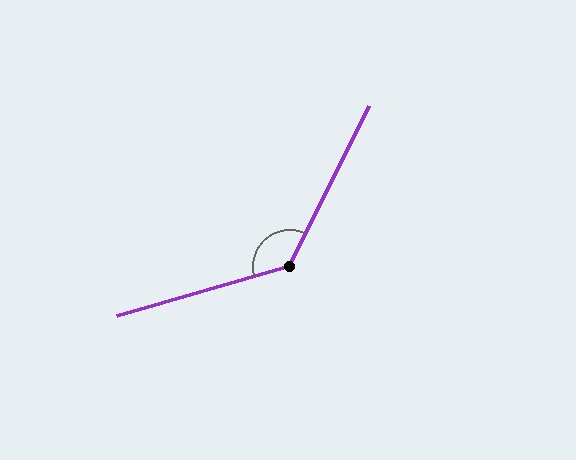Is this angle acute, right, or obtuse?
It is obtuse.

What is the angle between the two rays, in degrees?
Approximately 132 degrees.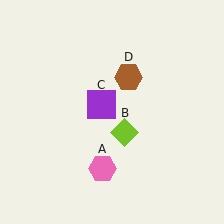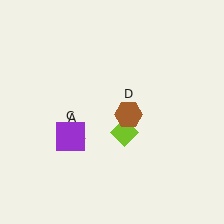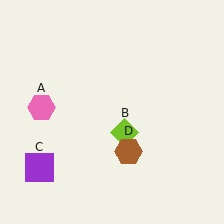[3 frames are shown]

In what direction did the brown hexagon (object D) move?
The brown hexagon (object D) moved down.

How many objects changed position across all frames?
3 objects changed position: pink hexagon (object A), purple square (object C), brown hexagon (object D).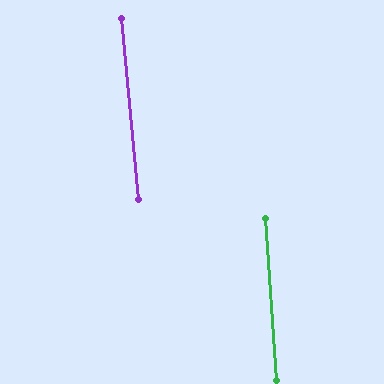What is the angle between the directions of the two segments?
Approximately 1 degree.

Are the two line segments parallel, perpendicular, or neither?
Parallel — their directions differ by only 1.5°.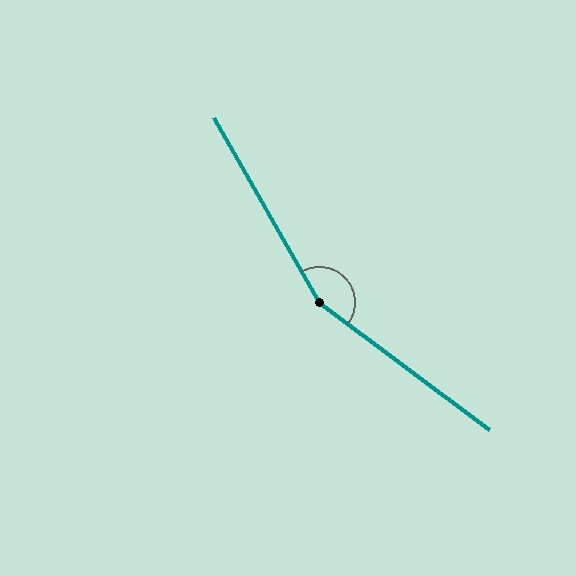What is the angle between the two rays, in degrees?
Approximately 156 degrees.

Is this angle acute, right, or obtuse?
It is obtuse.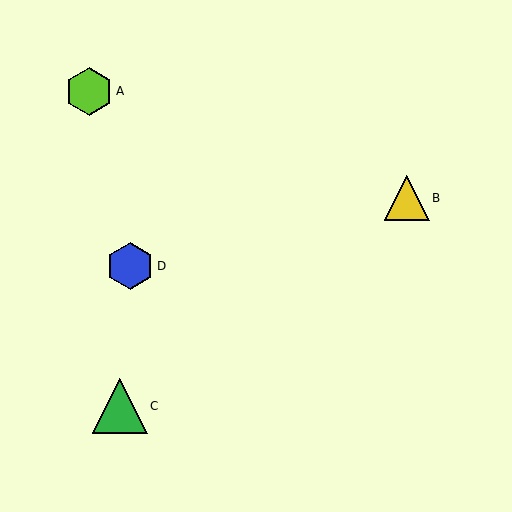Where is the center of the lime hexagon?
The center of the lime hexagon is at (89, 91).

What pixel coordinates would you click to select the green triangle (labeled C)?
Click at (120, 406) to select the green triangle C.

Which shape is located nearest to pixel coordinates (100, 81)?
The lime hexagon (labeled A) at (89, 91) is nearest to that location.